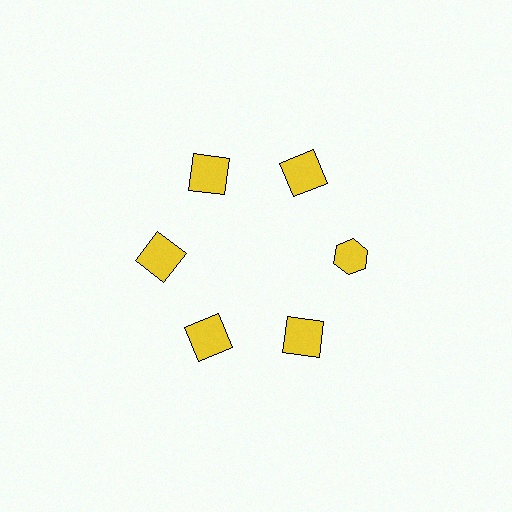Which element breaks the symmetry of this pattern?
The yellow hexagon at roughly the 3 o'clock position breaks the symmetry. All other shapes are yellow squares.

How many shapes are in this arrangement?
There are 6 shapes arranged in a ring pattern.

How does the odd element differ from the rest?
It has a different shape: hexagon instead of square.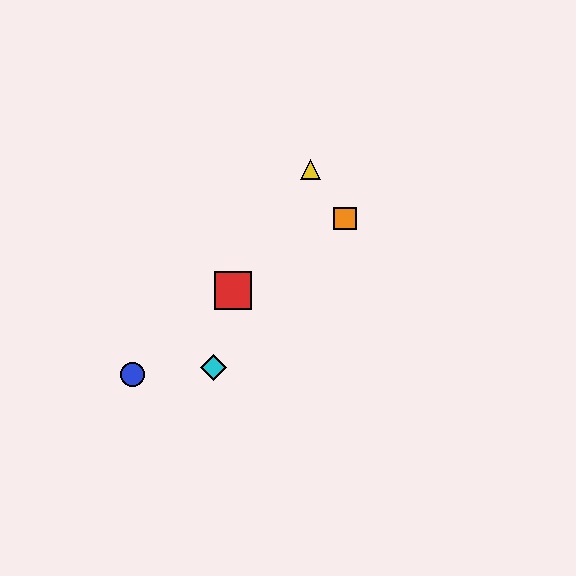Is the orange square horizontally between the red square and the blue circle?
No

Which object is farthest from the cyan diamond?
The yellow triangle is farthest from the cyan diamond.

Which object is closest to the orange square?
The yellow triangle is closest to the orange square.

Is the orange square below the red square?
No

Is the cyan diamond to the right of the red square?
No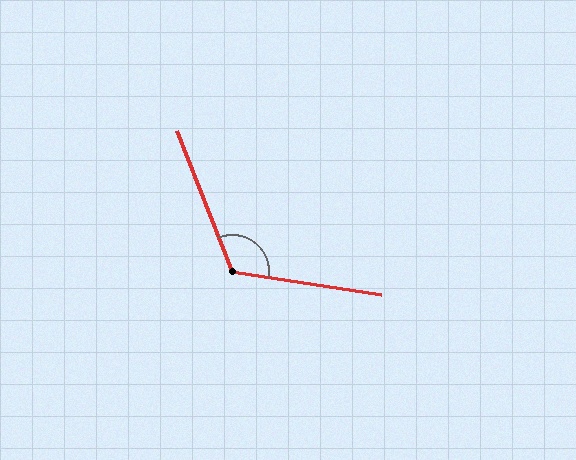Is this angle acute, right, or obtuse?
It is obtuse.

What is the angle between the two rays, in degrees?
Approximately 120 degrees.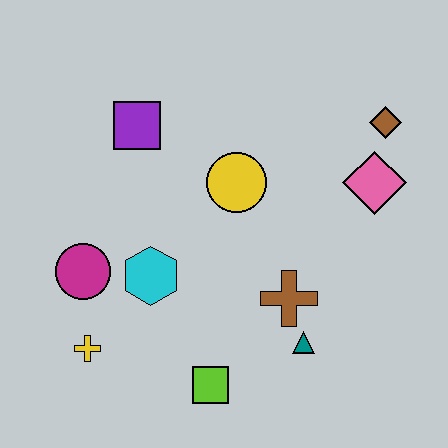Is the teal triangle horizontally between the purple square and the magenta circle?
No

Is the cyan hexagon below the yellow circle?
Yes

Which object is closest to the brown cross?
The teal triangle is closest to the brown cross.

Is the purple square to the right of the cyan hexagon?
No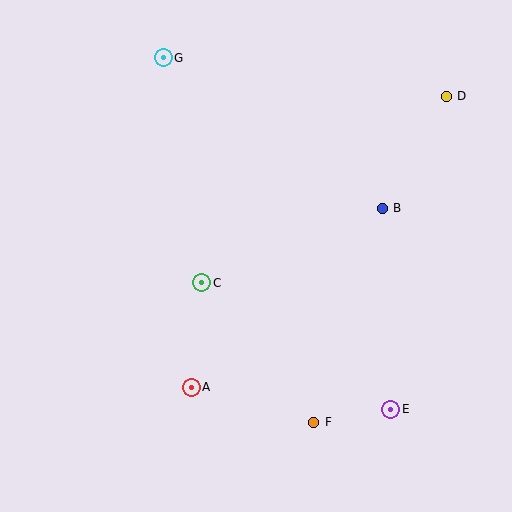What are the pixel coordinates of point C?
Point C is at (202, 283).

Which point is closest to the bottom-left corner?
Point A is closest to the bottom-left corner.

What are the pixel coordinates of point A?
Point A is at (191, 387).